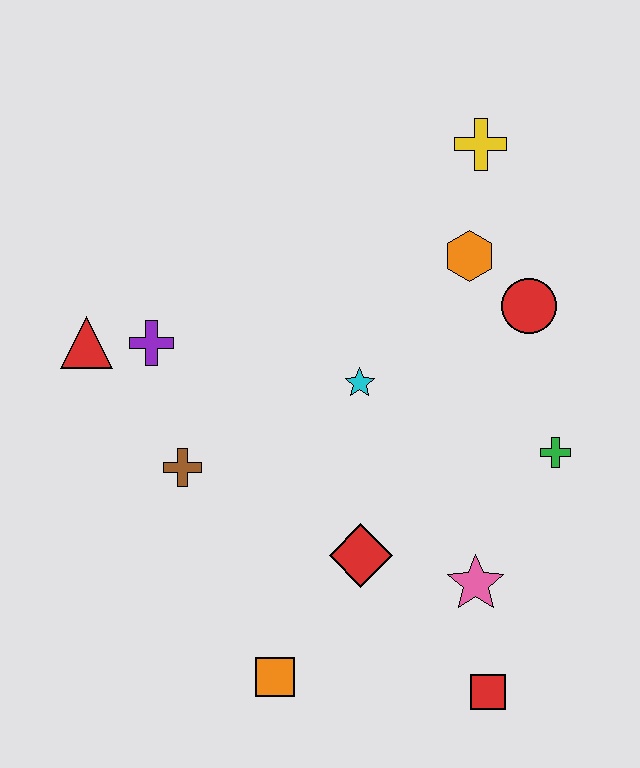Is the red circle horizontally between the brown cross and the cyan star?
No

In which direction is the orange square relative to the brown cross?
The orange square is below the brown cross.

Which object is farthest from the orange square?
The yellow cross is farthest from the orange square.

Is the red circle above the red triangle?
Yes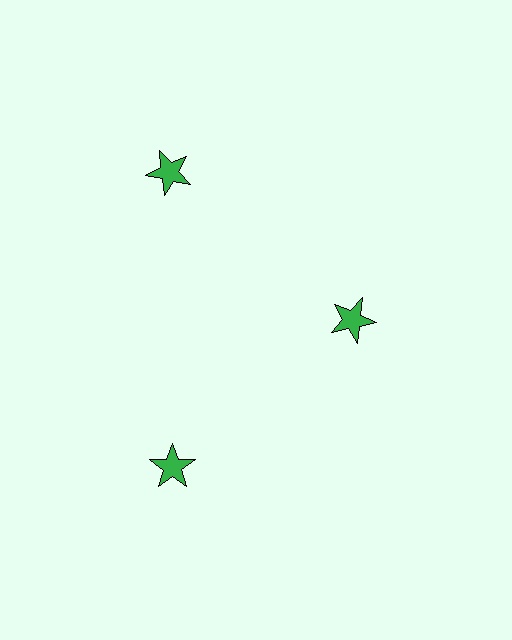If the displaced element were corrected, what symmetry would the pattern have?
It would have 3-fold rotational symmetry — the pattern would map onto itself every 120 degrees.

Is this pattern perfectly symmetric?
No. The 3 green stars are arranged in a ring, but one element near the 3 o'clock position is pulled inward toward the center, breaking the 3-fold rotational symmetry.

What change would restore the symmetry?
The symmetry would be restored by moving it outward, back onto the ring so that all 3 stars sit at equal angles and equal distance from the center.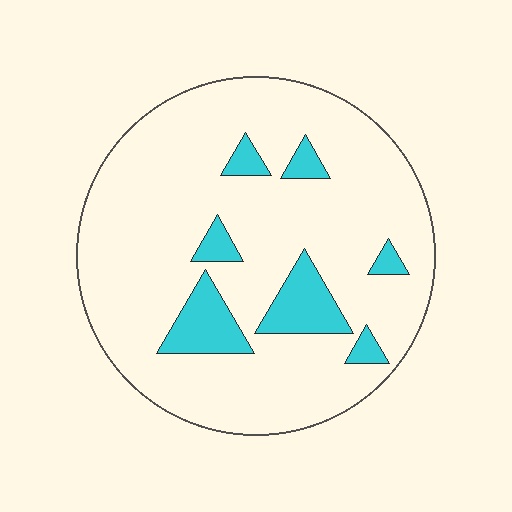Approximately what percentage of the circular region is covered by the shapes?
Approximately 15%.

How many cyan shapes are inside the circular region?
7.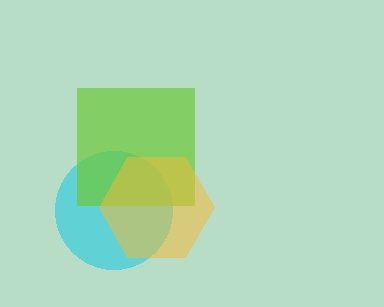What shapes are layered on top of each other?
The layered shapes are: a cyan circle, a lime square, a yellow hexagon.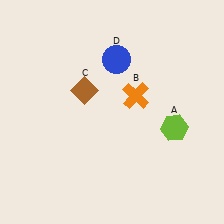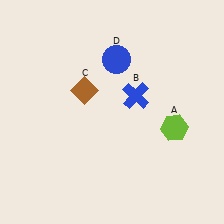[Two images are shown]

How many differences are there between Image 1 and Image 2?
There is 1 difference between the two images.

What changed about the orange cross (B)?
In Image 1, B is orange. In Image 2, it changed to blue.